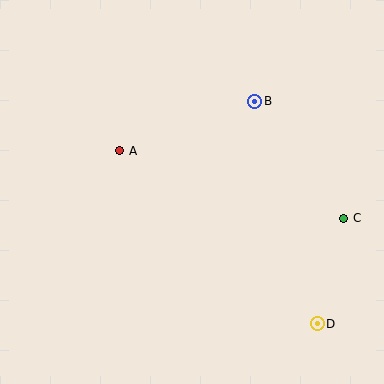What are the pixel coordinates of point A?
Point A is at (120, 151).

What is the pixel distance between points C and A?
The distance between C and A is 234 pixels.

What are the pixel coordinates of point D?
Point D is at (317, 324).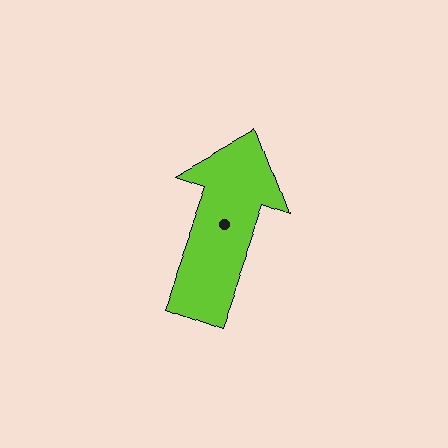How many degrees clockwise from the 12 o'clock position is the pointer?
Approximately 20 degrees.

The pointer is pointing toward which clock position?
Roughly 1 o'clock.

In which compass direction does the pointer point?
North.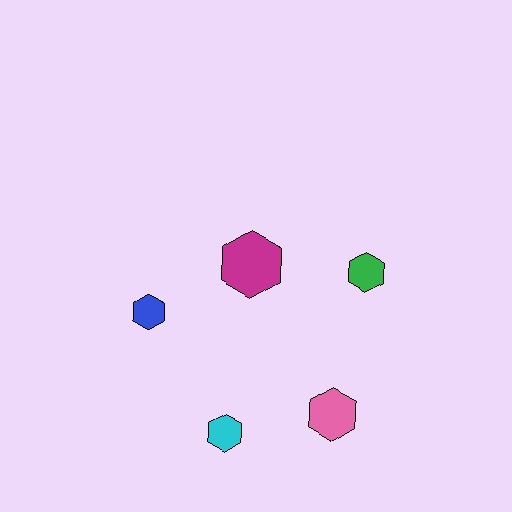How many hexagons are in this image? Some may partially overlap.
There are 5 hexagons.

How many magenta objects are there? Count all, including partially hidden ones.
There is 1 magenta object.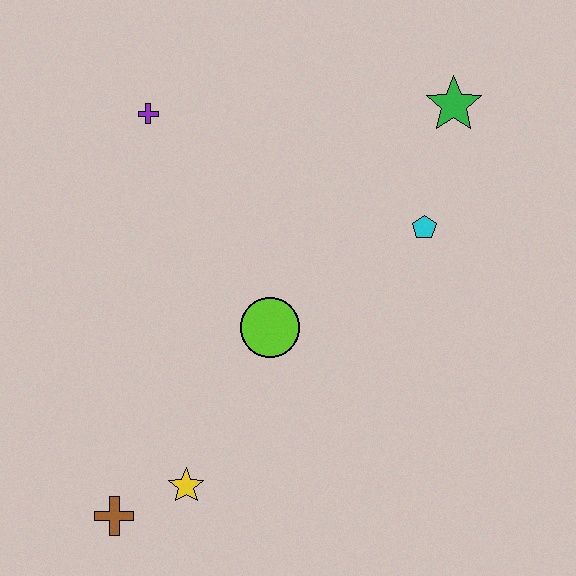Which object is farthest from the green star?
The brown cross is farthest from the green star.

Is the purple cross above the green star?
No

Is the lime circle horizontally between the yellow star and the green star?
Yes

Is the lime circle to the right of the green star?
No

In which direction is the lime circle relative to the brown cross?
The lime circle is above the brown cross.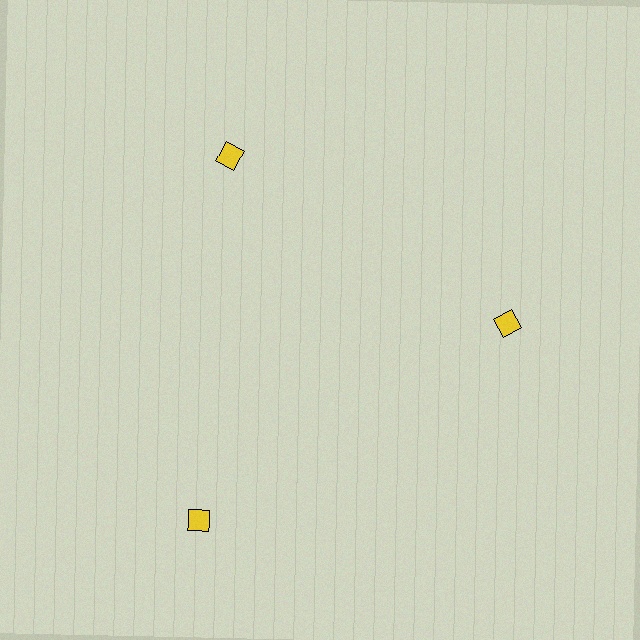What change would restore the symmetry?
The symmetry would be restored by moving it inward, back onto the ring so that all 3 diamonds sit at equal angles and equal distance from the center.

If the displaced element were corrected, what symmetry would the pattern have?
It would have 3-fold rotational symmetry — the pattern would map onto itself every 120 degrees.